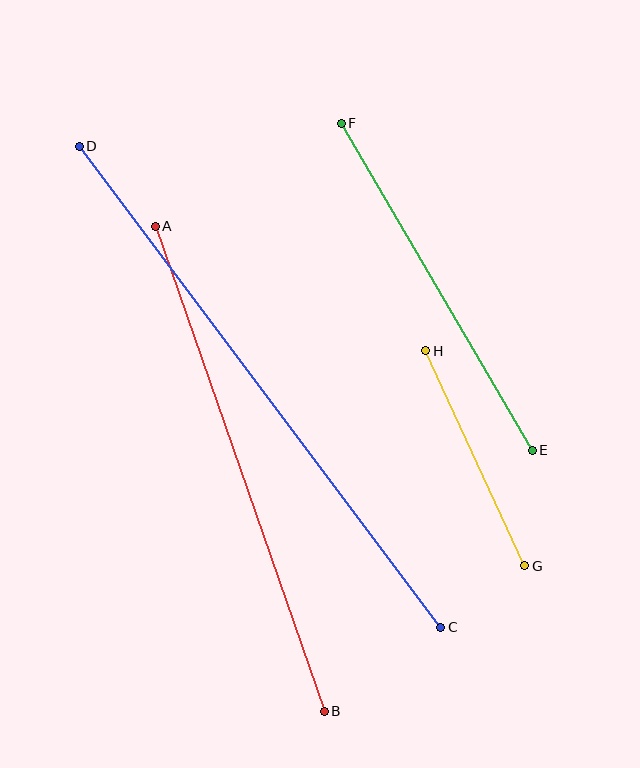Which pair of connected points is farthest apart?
Points C and D are farthest apart.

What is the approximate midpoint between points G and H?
The midpoint is at approximately (475, 458) pixels.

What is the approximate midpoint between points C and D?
The midpoint is at approximately (260, 387) pixels.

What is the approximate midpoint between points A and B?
The midpoint is at approximately (240, 469) pixels.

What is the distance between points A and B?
The distance is approximately 513 pixels.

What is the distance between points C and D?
The distance is approximately 602 pixels.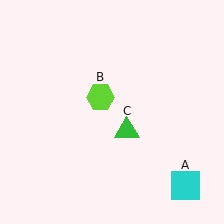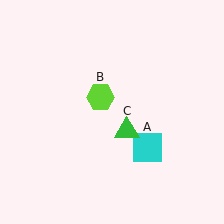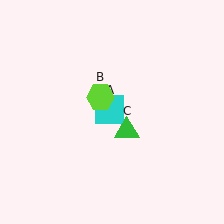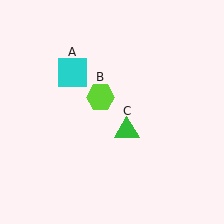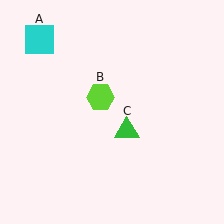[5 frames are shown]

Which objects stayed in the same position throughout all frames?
Lime hexagon (object B) and green triangle (object C) remained stationary.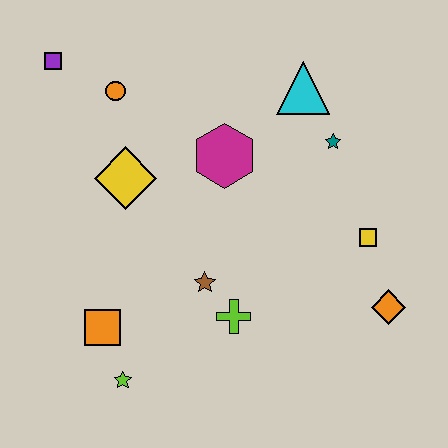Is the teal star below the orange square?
No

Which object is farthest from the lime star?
The cyan triangle is farthest from the lime star.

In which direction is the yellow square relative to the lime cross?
The yellow square is to the right of the lime cross.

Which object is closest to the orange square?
The lime star is closest to the orange square.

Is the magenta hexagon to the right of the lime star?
Yes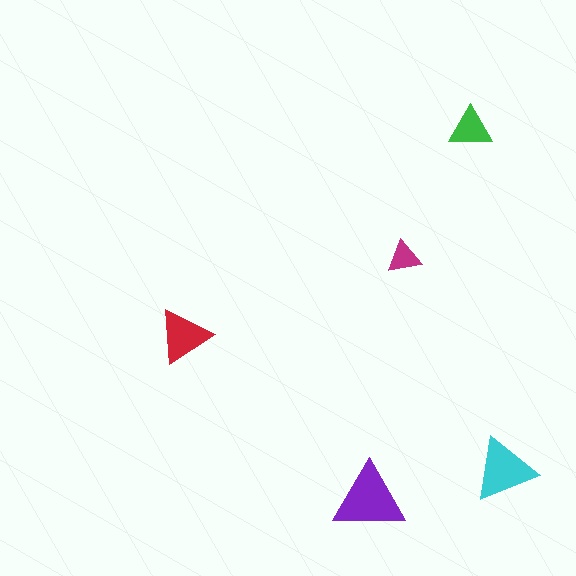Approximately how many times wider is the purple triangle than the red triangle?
About 1.5 times wider.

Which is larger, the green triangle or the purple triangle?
The purple one.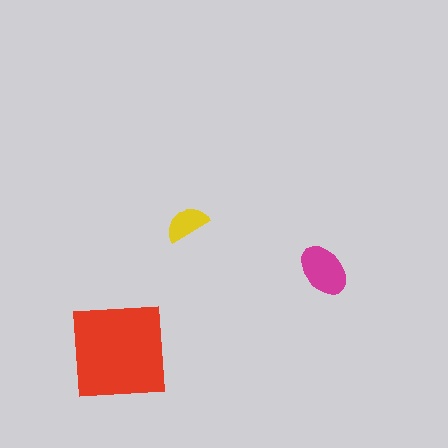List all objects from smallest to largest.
The yellow semicircle, the magenta ellipse, the red square.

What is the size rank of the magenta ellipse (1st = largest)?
2nd.